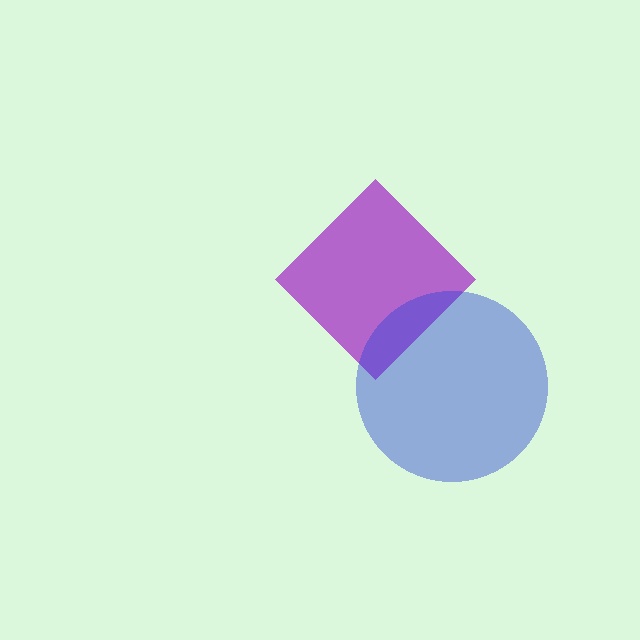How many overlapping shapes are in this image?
There are 2 overlapping shapes in the image.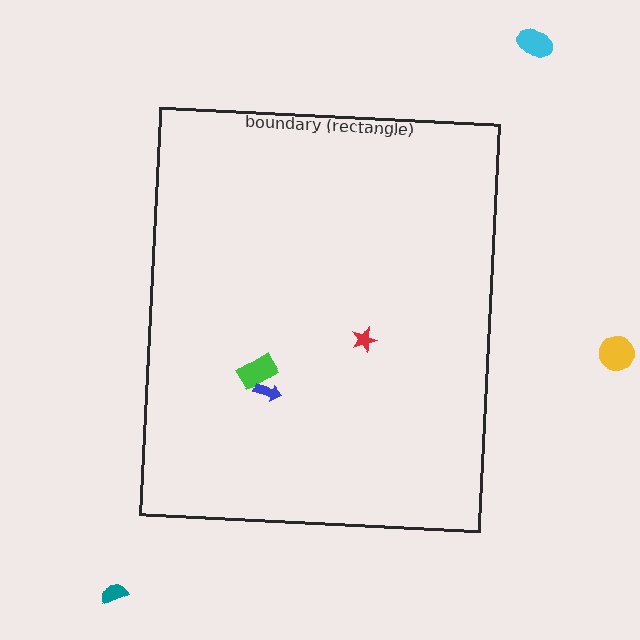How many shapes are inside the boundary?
3 inside, 3 outside.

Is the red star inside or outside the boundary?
Inside.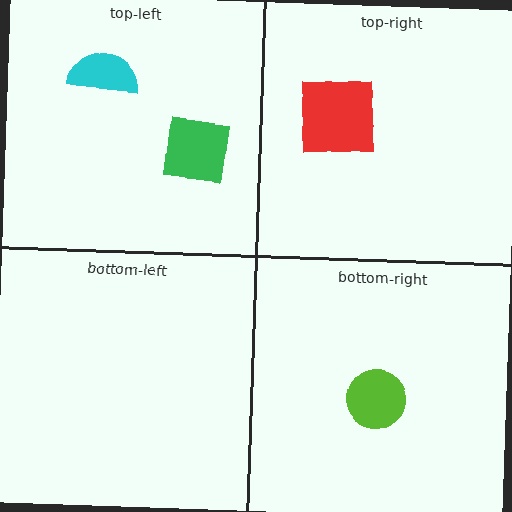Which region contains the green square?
The top-left region.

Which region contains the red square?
The top-right region.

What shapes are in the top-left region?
The cyan semicircle, the green square.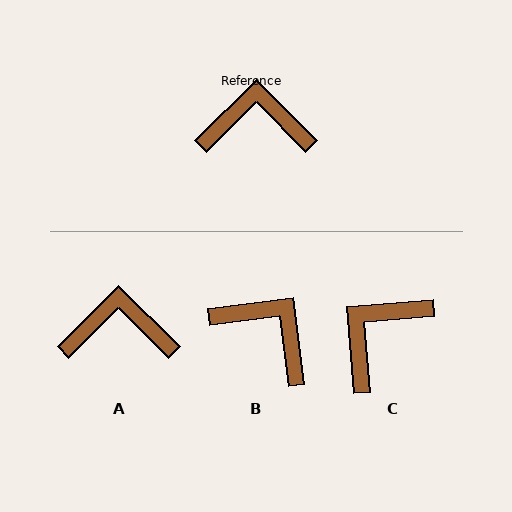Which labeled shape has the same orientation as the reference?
A.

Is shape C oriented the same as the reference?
No, it is off by about 50 degrees.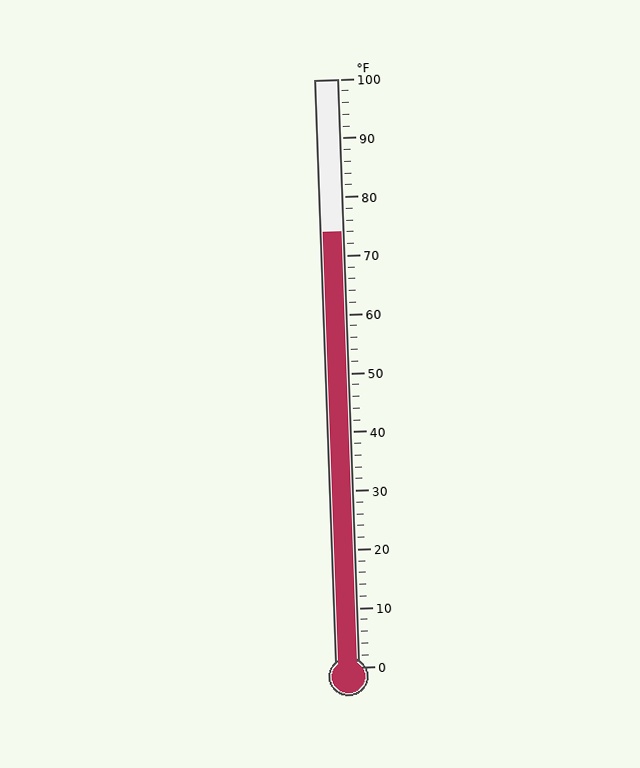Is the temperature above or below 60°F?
The temperature is above 60°F.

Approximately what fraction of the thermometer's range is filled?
The thermometer is filled to approximately 75% of its range.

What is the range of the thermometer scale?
The thermometer scale ranges from 0°F to 100°F.